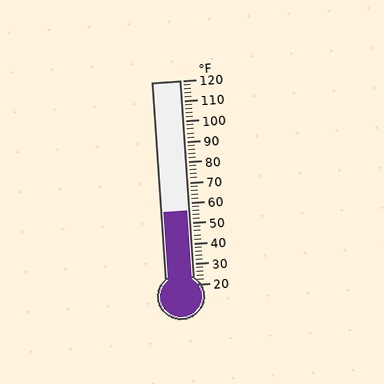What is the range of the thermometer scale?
The thermometer scale ranges from 20°F to 120°F.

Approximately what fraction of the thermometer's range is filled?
The thermometer is filled to approximately 35% of its range.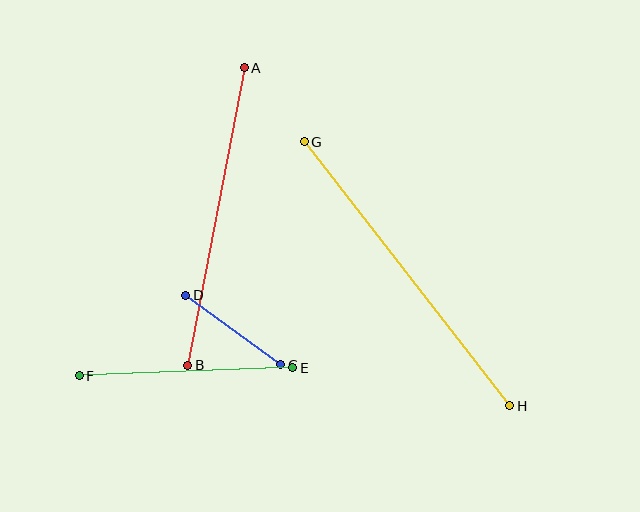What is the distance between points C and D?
The distance is approximately 118 pixels.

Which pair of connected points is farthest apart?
Points G and H are farthest apart.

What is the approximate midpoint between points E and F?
The midpoint is at approximately (186, 372) pixels.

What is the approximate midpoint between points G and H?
The midpoint is at approximately (407, 274) pixels.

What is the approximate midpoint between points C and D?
The midpoint is at approximately (233, 330) pixels.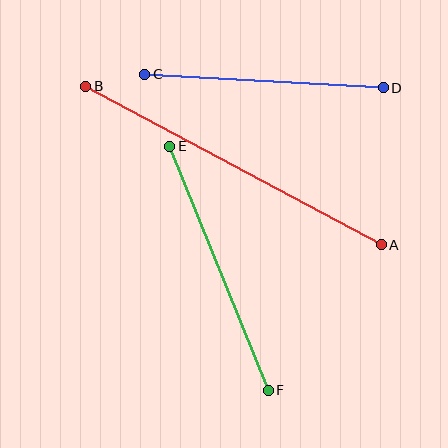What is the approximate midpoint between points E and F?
The midpoint is at approximately (219, 268) pixels.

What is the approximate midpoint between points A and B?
The midpoint is at approximately (233, 166) pixels.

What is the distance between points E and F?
The distance is approximately 263 pixels.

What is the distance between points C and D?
The distance is approximately 239 pixels.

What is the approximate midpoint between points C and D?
The midpoint is at approximately (264, 81) pixels.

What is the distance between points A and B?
The distance is approximately 336 pixels.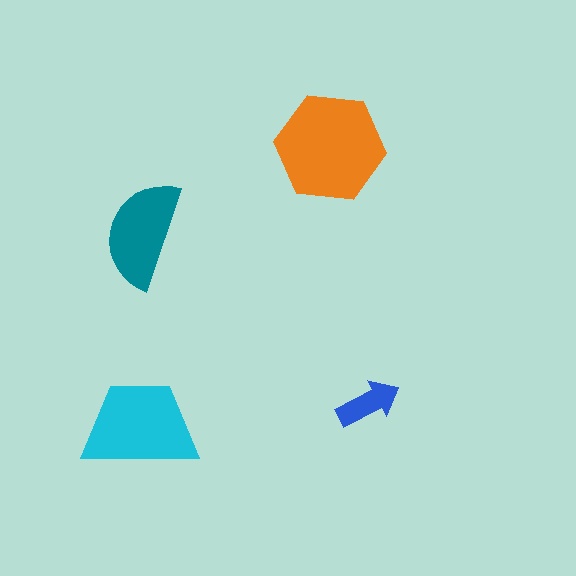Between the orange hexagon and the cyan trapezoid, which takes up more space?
The orange hexagon.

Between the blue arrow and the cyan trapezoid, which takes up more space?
The cyan trapezoid.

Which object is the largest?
The orange hexagon.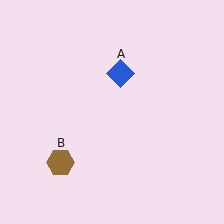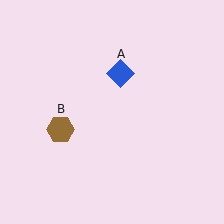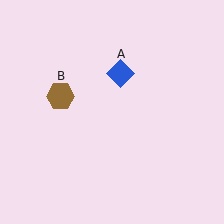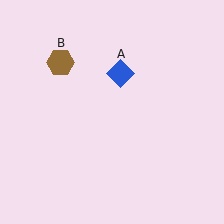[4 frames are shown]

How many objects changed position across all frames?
1 object changed position: brown hexagon (object B).